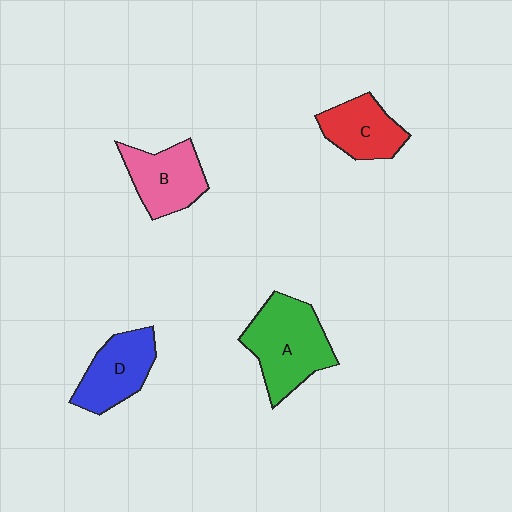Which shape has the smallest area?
Shape C (red).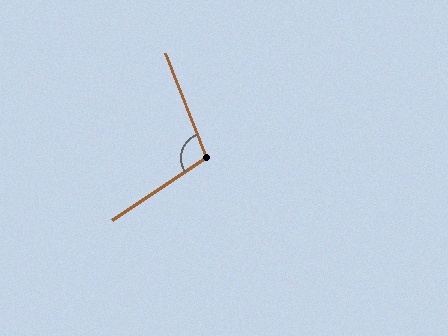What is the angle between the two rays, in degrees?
Approximately 102 degrees.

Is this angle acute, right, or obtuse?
It is obtuse.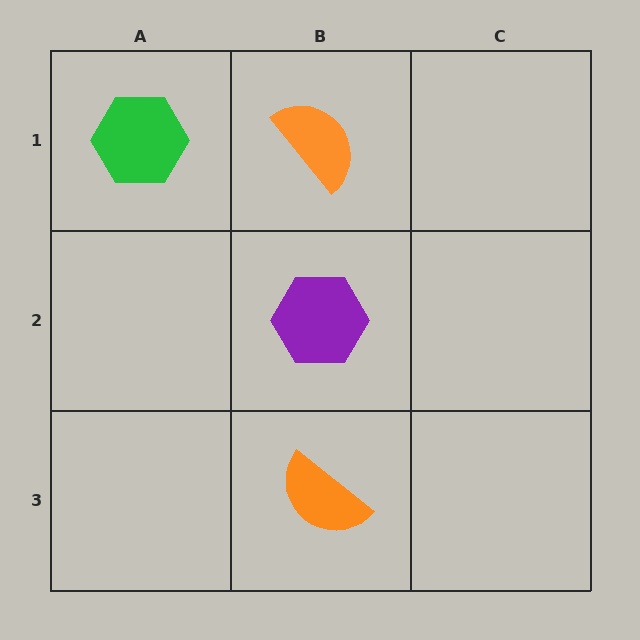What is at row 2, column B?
A purple hexagon.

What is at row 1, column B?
An orange semicircle.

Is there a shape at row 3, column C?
No, that cell is empty.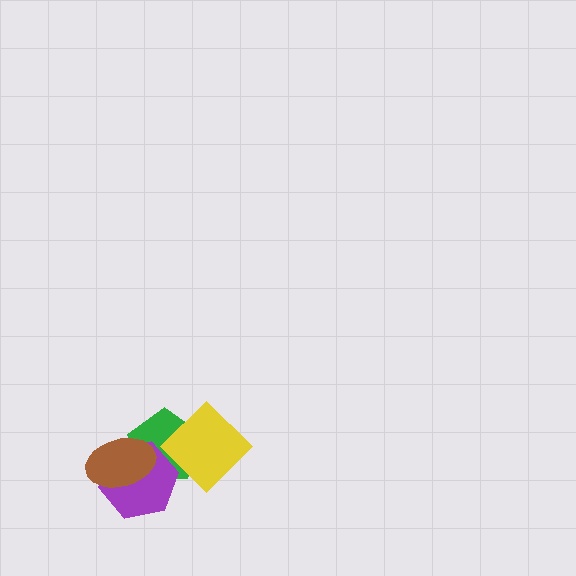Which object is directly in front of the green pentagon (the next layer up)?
The purple hexagon is directly in front of the green pentagon.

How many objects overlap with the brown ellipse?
2 objects overlap with the brown ellipse.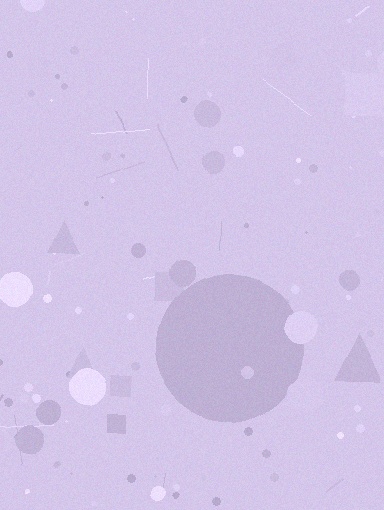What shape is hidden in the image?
A circle is hidden in the image.